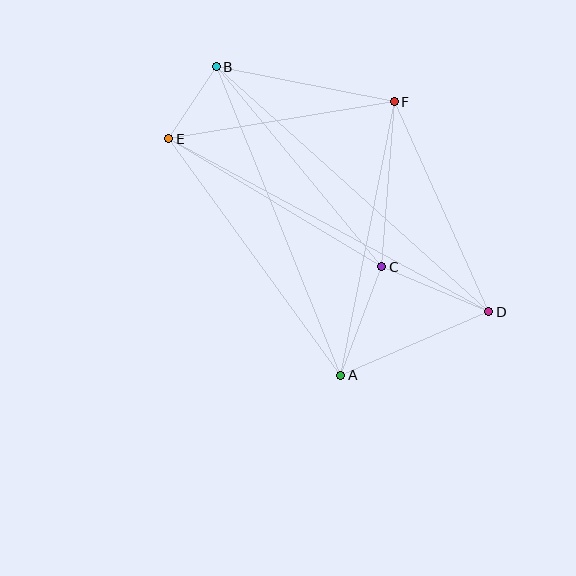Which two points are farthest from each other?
Points B and D are farthest from each other.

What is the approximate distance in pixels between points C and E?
The distance between C and E is approximately 248 pixels.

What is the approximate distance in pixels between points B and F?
The distance between B and F is approximately 181 pixels.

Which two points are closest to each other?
Points B and E are closest to each other.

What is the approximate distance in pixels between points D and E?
The distance between D and E is approximately 364 pixels.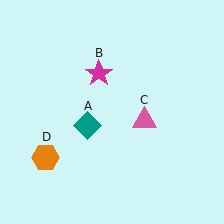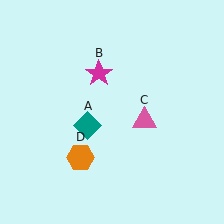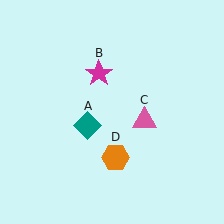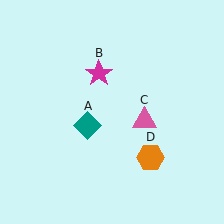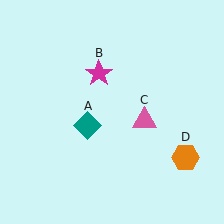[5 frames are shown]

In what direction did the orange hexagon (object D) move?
The orange hexagon (object D) moved right.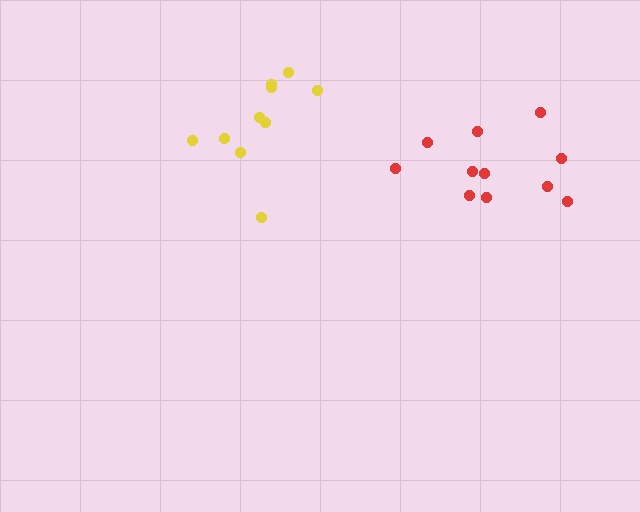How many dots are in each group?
Group 1: 10 dots, Group 2: 11 dots (21 total).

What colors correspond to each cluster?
The clusters are colored: yellow, red.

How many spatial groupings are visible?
There are 2 spatial groupings.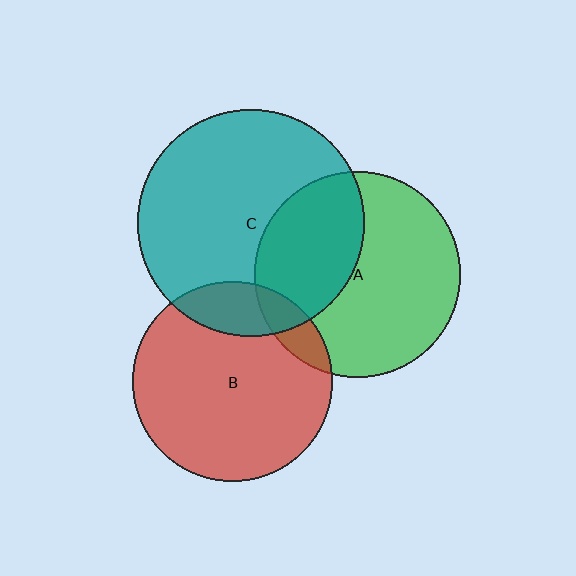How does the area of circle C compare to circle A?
Approximately 1.2 times.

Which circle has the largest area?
Circle C (teal).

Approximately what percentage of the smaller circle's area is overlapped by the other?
Approximately 40%.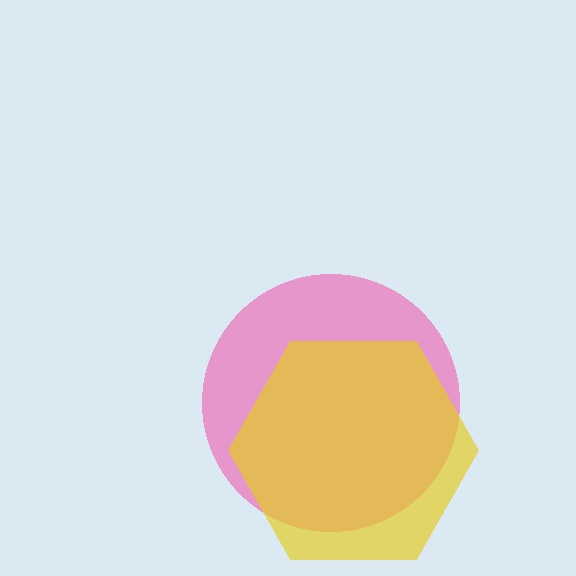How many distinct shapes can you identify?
There are 2 distinct shapes: a pink circle, a yellow hexagon.